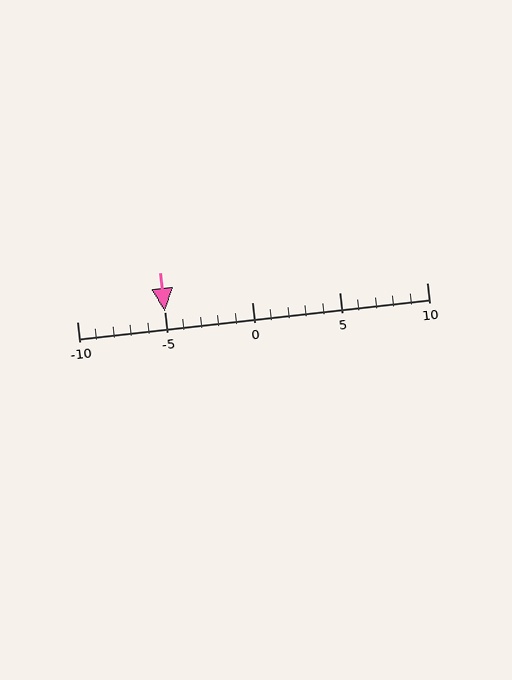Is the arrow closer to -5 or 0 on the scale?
The arrow is closer to -5.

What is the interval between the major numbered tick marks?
The major tick marks are spaced 5 units apart.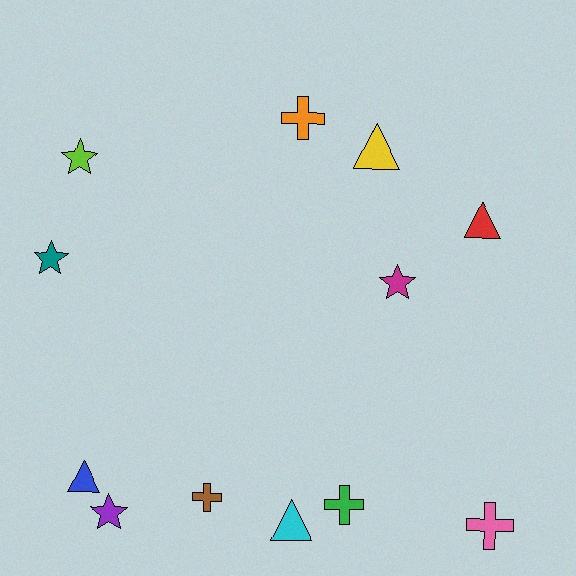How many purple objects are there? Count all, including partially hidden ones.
There is 1 purple object.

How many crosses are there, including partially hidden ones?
There are 4 crosses.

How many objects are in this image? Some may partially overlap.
There are 12 objects.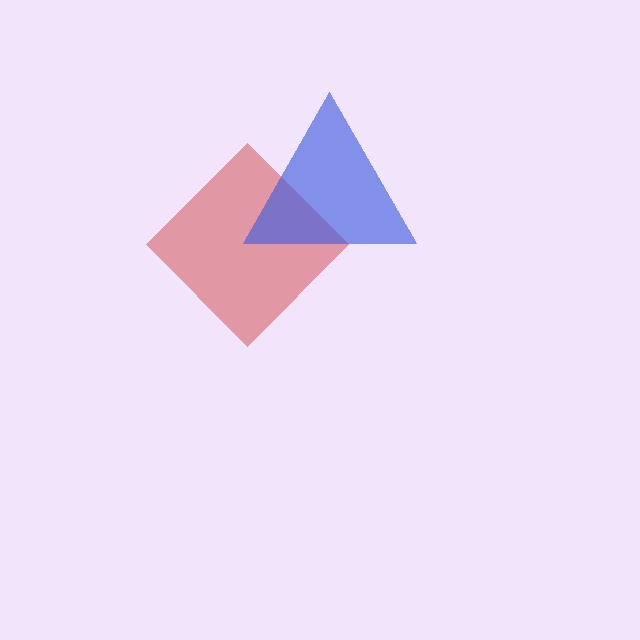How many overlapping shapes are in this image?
There are 2 overlapping shapes in the image.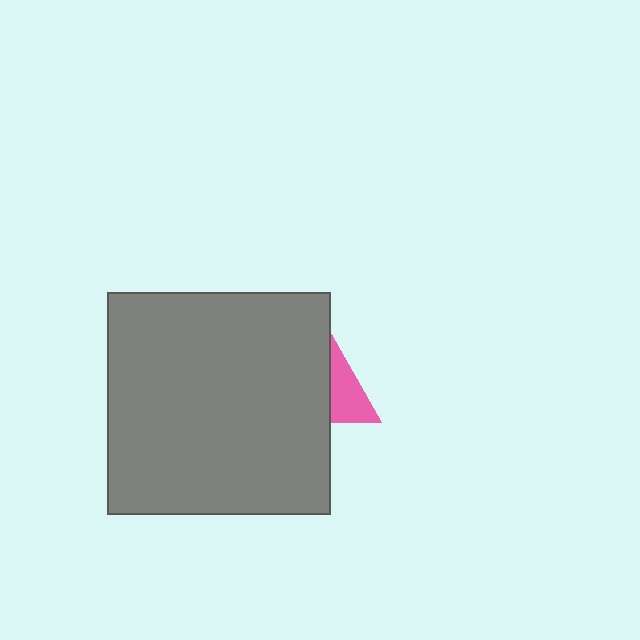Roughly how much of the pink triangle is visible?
A small part of it is visible (roughly 37%).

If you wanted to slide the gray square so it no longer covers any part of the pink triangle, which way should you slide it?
Slide it left — that is the most direct way to separate the two shapes.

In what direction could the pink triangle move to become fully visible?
The pink triangle could move right. That would shift it out from behind the gray square entirely.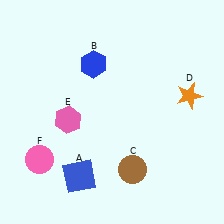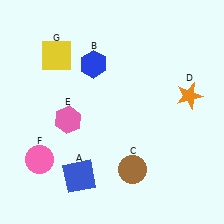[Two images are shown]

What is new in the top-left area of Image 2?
A yellow square (G) was added in the top-left area of Image 2.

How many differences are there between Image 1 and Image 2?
There is 1 difference between the two images.